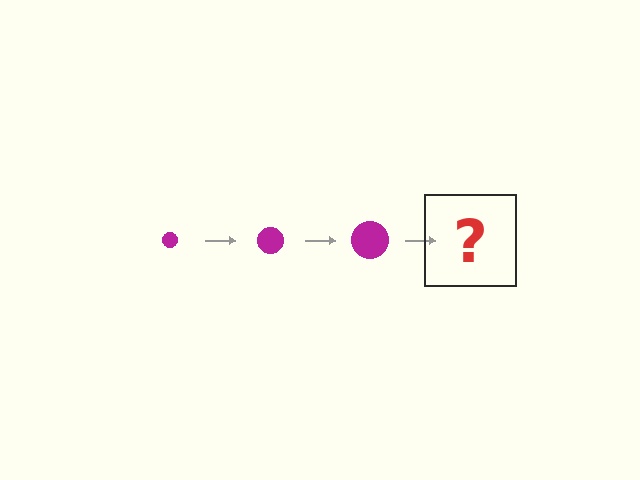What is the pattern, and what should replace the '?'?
The pattern is that the circle gets progressively larger each step. The '?' should be a magenta circle, larger than the previous one.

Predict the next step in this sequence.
The next step is a magenta circle, larger than the previous one.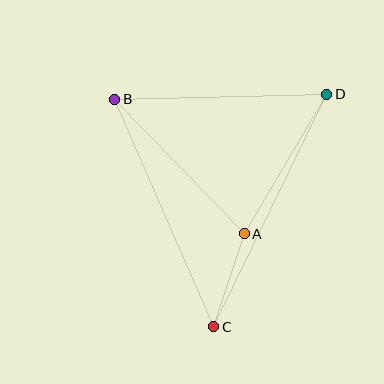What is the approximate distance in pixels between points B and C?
The distance between B and C is approximately 248 pixels.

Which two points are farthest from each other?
Points C and D are farthest from each other.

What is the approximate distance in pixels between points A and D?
The distance between A and D is approximately 162 pixels.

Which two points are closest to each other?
Points A and C are closest to each other.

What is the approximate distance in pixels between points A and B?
The distance between A and B is approximately 187 pixels.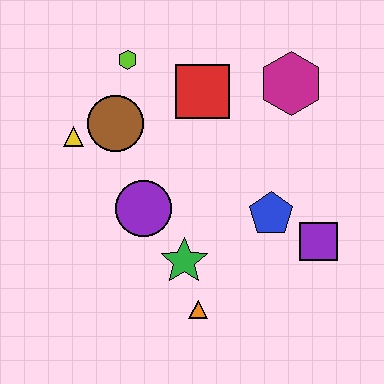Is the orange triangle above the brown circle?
No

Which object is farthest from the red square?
The orange triangle is farthest from the red square.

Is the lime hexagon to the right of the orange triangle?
No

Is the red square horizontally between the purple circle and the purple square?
Yes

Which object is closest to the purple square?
The blue pentagon is closest to the purple square.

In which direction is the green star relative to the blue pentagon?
The green star is to the left of the blue pentagon.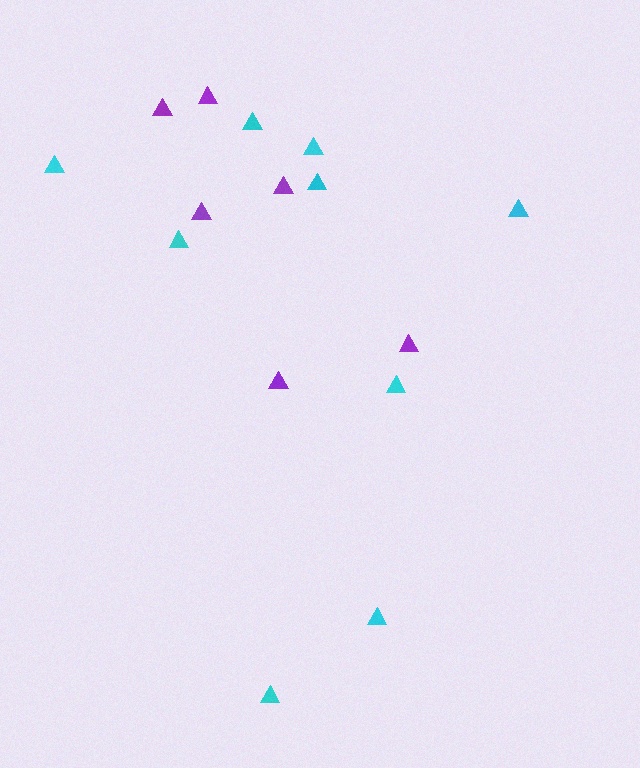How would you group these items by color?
There are 2 groups: one group of purple triangles (6) and one group of cyan triangles (9).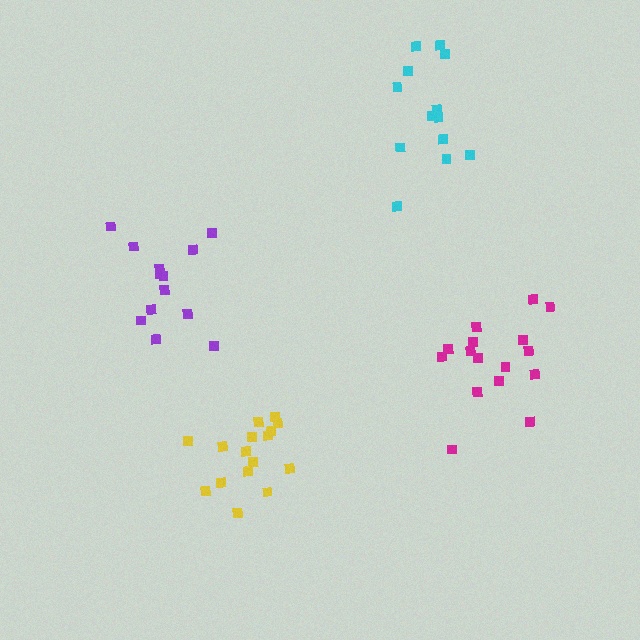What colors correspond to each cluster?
The clusters are colored: purple, cyan, yellow, magenta.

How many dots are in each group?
Group 1: 13 dots, Group 2: 13 dots, Group 3: 16 dots, Group 4: 16 dots (58 total).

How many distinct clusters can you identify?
There are 4 distinct clusters.